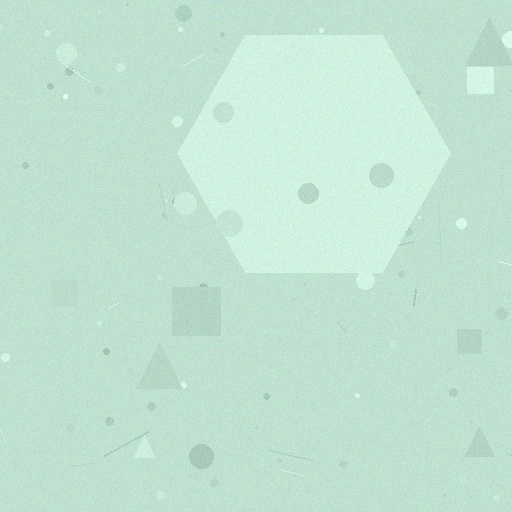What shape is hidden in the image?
A hexagon is hidden in the image.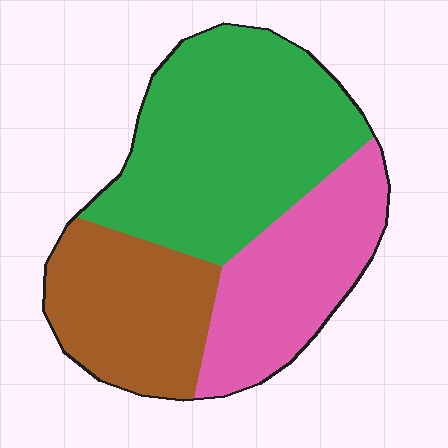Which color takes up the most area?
Green, at roughly 45%.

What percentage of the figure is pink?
Pink takes up about one quarter (1/4) of the figure.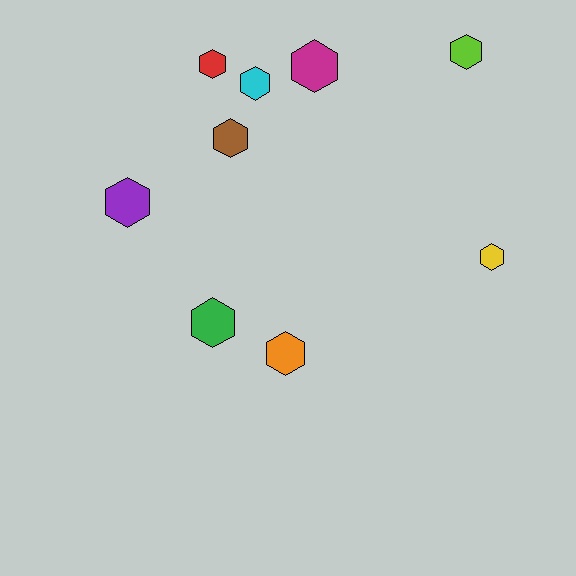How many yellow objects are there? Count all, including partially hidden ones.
There is 1 yellow object.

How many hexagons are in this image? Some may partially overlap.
There are 9 hexagons.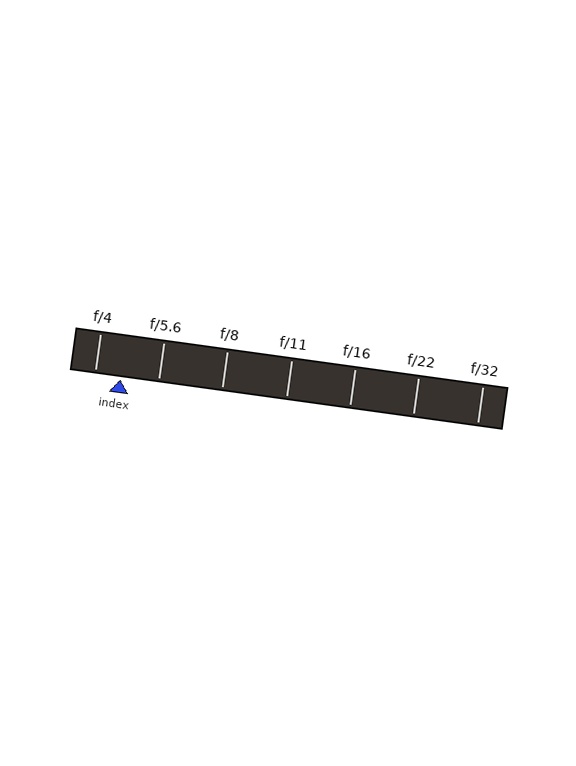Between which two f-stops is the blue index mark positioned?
The index mark is between f/4 and f/5.6.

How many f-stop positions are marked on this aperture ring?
There are 7 f-stop positions marked.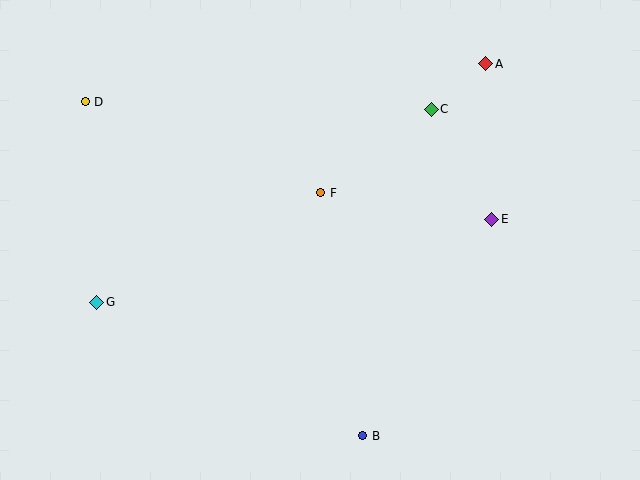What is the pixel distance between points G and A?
The distance between G and A is 456 pixels.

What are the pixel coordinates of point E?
Point E is at (492, 219).